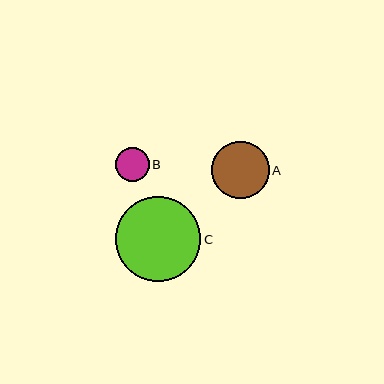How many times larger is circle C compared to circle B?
Circle C is approximately 2.5 times the size of circle B.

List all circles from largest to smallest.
From largest to smallest: C, A, B.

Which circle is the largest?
Circle C is the largest with a size of approximately 85 pixels.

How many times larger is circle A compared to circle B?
Circle A is approximately 1.7 times the size of circle B.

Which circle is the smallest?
Circle B is the smallest with a size of approximately 34 pixels.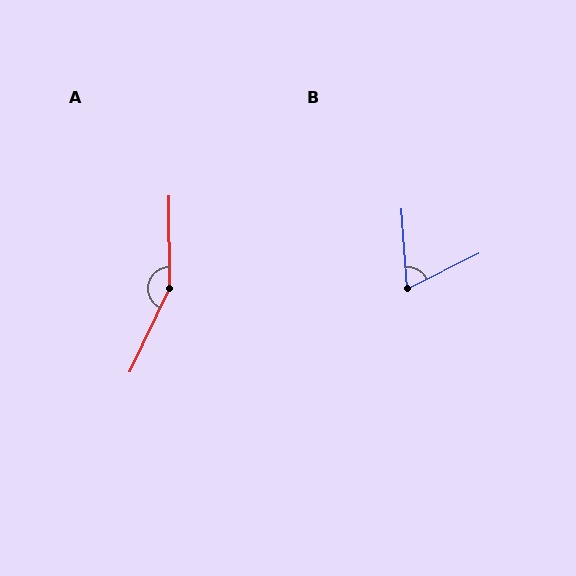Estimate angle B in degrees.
Approximately 68 degrees.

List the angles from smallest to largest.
B (68°), A (155°).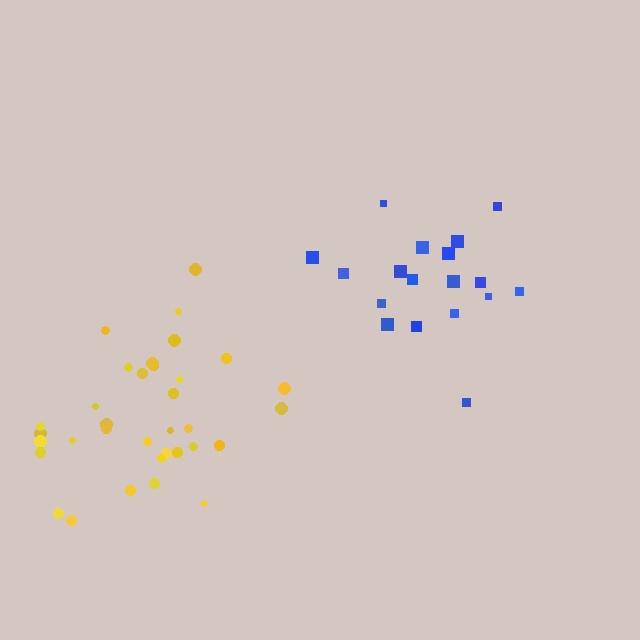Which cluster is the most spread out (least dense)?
Blue.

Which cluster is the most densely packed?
Yellow.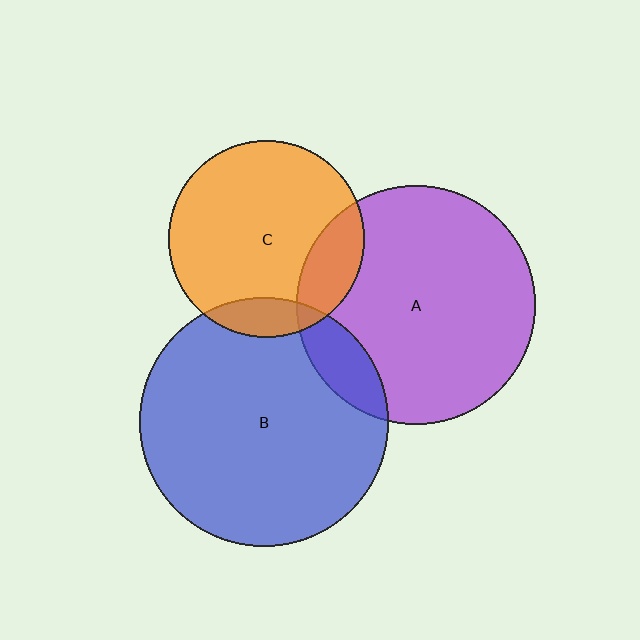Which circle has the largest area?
Circle B (blue).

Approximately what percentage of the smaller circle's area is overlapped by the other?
Approximately 10%.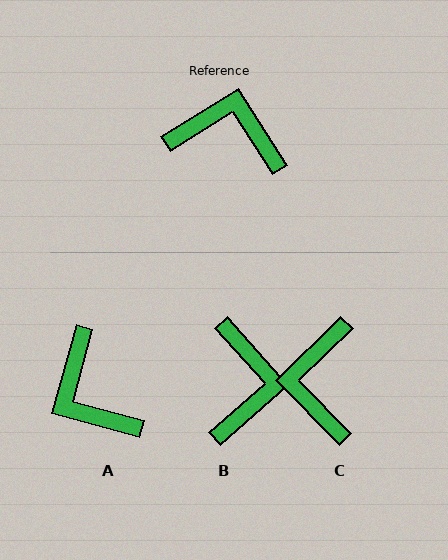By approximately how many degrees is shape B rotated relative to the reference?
Approximately 81 degrees clockwise.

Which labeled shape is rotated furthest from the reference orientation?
A, about 132 degrees away.